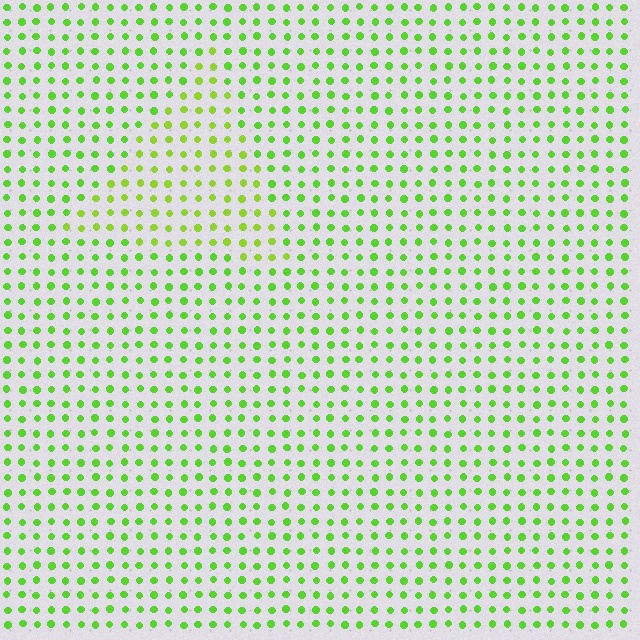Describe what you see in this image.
The image is filled with small lime elements in a uniform arrangement. A triangle-shaped region is visible where the elements are tinted to a slightly different hue, forming a subtle color boundary.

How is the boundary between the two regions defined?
The boundary is defined purely by a slight shift in hue (about 20 degrees). Spacing, size, and orientation are identical on both sides.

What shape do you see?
I see a triangle.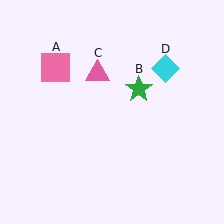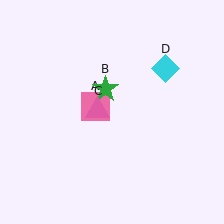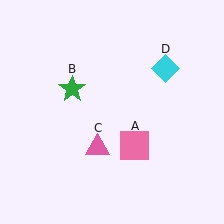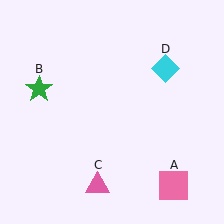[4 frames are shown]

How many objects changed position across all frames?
3 objects changed position: pink square (object A), green star (object B), pink triangle (object C).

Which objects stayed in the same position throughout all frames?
Cyan diamond (object D) remained stationary.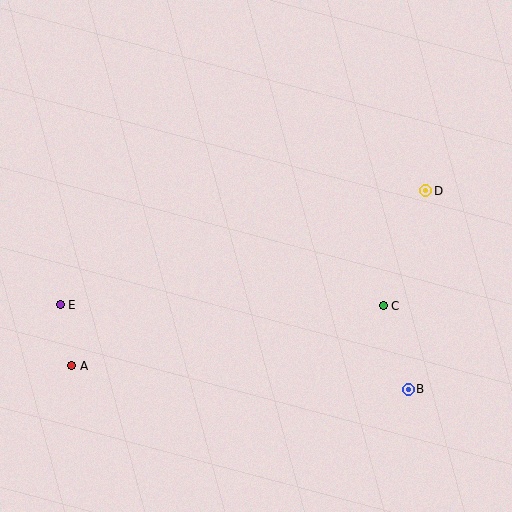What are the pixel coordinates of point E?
Point E is at (60, 305).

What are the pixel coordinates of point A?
Point A is at (72, 366).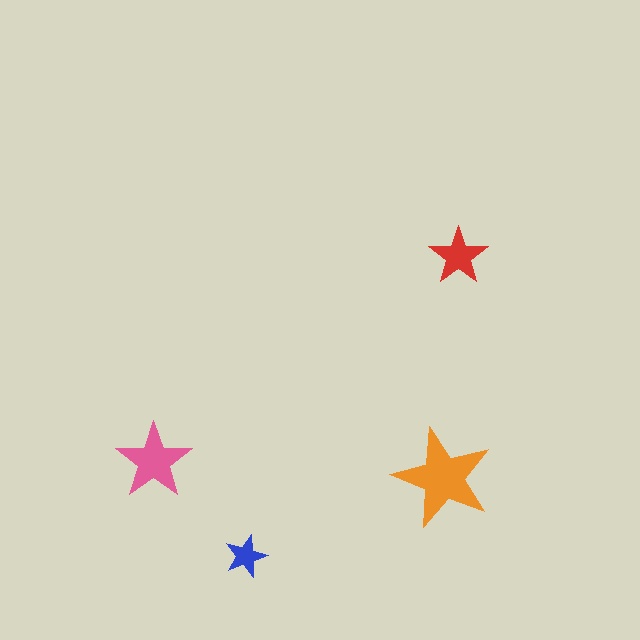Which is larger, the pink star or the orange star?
The orange one.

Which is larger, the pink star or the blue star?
The pink one.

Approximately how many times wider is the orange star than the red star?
About 1.5 times wider.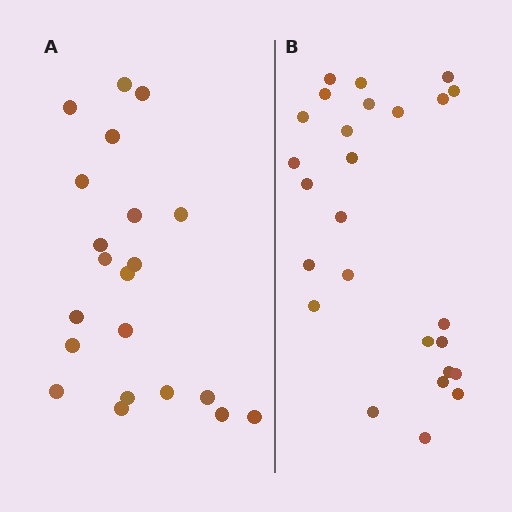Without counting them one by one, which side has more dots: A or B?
Region B (the right region) has more dots.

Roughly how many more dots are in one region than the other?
Region B has about 5 more dots than region A.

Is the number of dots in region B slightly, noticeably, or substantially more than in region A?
Region B has only slightly more — the two regions are fairly close. The ratio is roughly 1.2 to 1.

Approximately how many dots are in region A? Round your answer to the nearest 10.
About 20 dots. (The exact count is 21, which rounds to 20.)